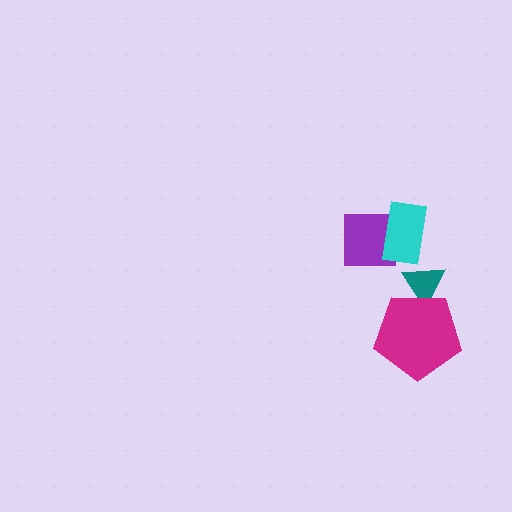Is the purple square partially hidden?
Yes, it is partially covered by another shape.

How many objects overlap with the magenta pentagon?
1 object overlaps with the magenta pentagon.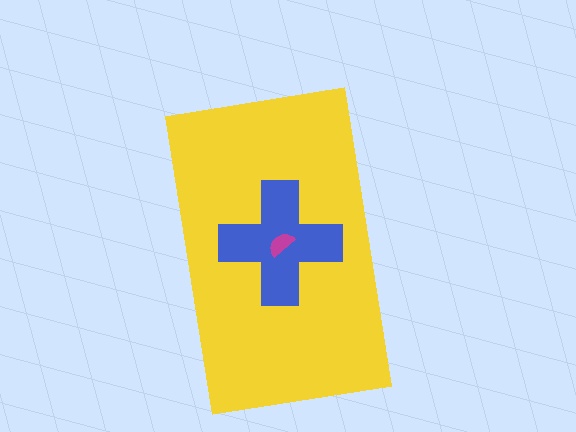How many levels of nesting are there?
3.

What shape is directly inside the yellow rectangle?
The blue cross.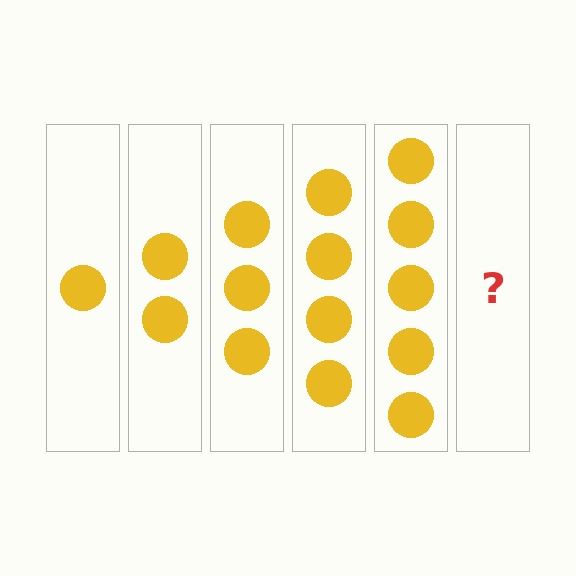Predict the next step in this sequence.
The next step is 6 circles.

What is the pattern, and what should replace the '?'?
The pattern is that each step adds one more circle. The '?' should be 6 circles.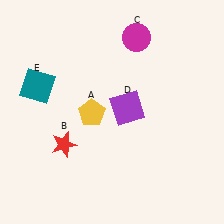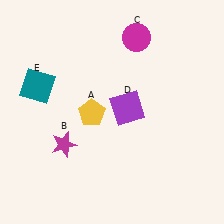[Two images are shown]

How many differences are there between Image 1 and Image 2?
There is 1 difference between the two images.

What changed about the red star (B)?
In Image 1, B is red. In Image 2, it changed to magenta.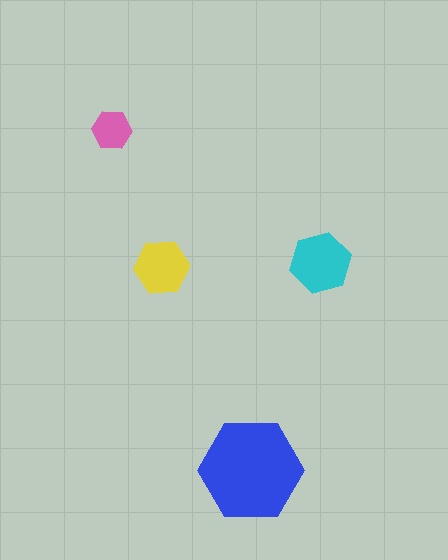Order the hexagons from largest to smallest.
the blue one, the cyan one, the yellow one, the pink one.